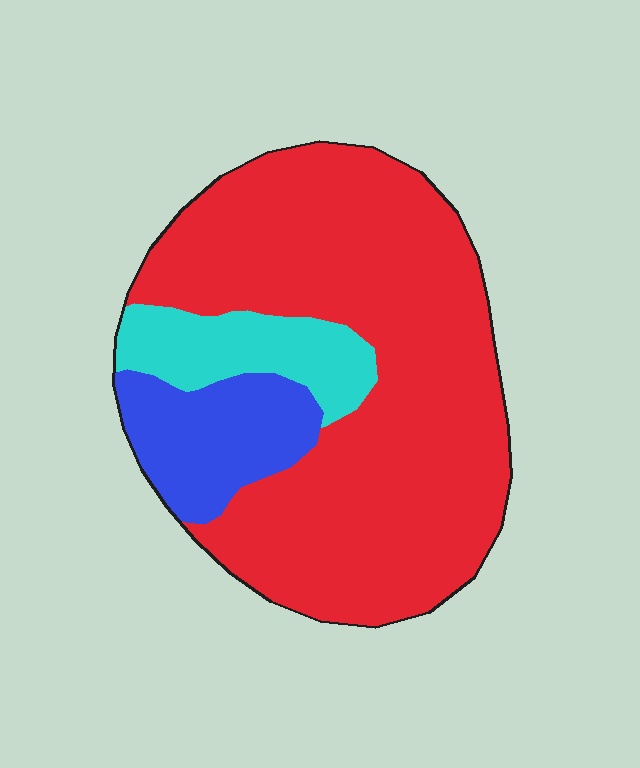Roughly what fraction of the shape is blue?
Blue covers roughly 15% of the shape.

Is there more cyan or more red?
Red.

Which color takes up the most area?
Red, at roughly 75%.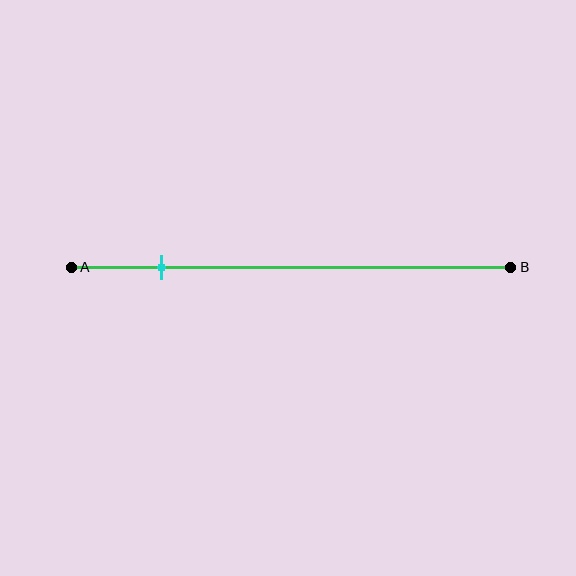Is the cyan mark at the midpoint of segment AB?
No, the mark is at about 20% from A, not at the 50% midpoint.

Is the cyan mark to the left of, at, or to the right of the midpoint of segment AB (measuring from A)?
The cyan mark is to the left of the midpoint of segment AB.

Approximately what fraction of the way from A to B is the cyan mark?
The cyan mark is approximately 20% of the way from A to B.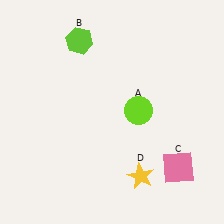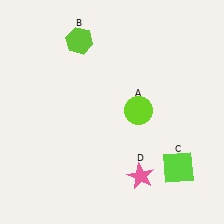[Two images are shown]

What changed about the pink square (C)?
In Image 1, C is pink. In Image 2, it changed to lime.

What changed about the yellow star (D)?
In Image 1, D is yellow. In Image 2, it changed to pink.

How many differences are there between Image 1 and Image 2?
There are 2 differences between the two images.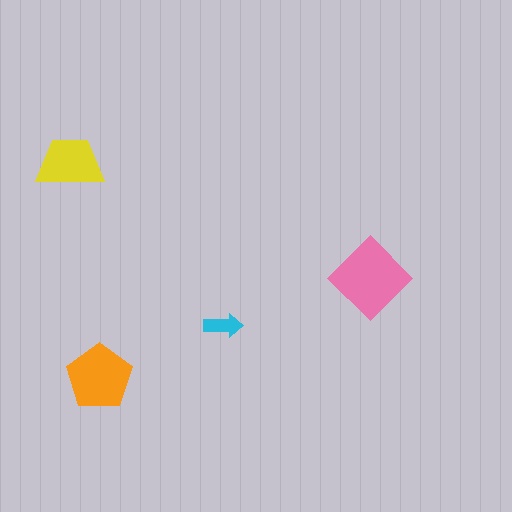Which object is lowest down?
The orange pentagon is bottommost.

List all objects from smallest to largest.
The cyan arrow, the yellow trapezoid, the orange pentagon, the pink diamond.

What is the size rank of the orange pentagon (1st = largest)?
2nd.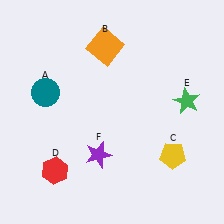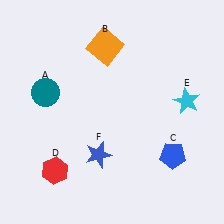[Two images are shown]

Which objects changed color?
C changed from yellow to blue. E changed from green to cyan. F changed from purple to blue.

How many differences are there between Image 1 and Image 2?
There are 3 differences between the two images.